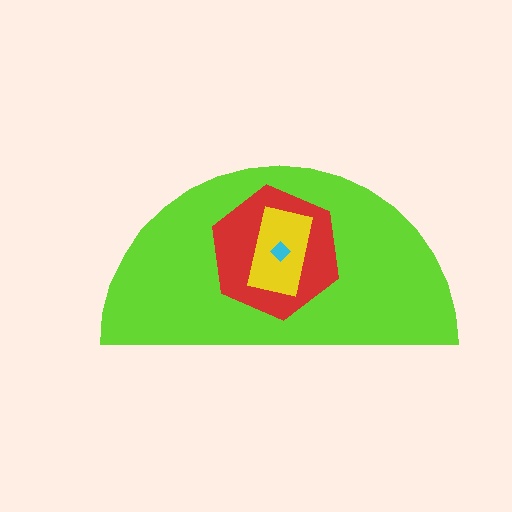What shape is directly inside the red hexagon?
The yellow rectangle.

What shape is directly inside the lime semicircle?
The red hexagon.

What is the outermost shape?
The lime semicircle.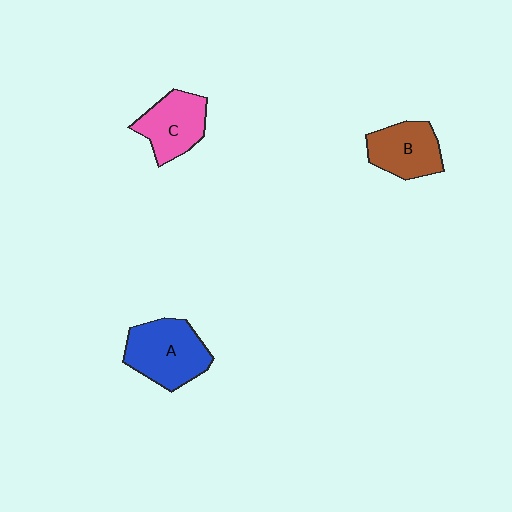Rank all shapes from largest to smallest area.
From largest to smallest: A (blue), C (pink), B (brown).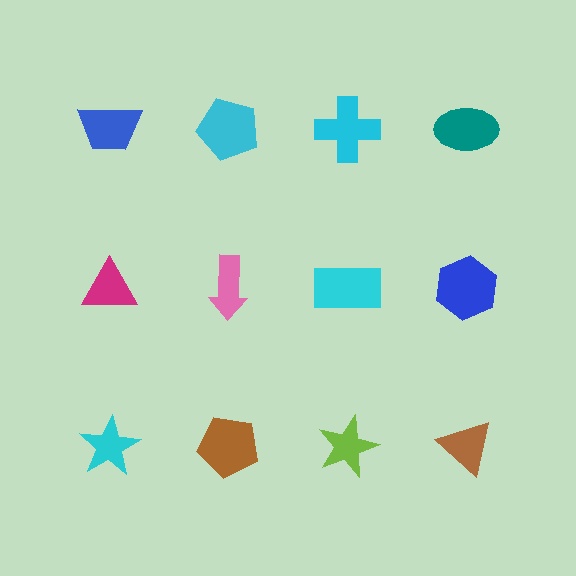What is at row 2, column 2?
A pink arrow.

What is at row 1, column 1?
A blue trapezoid.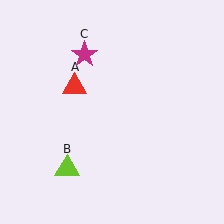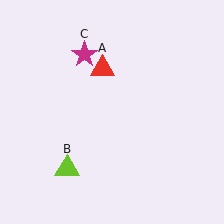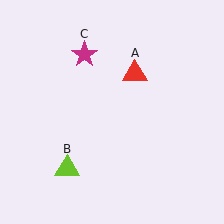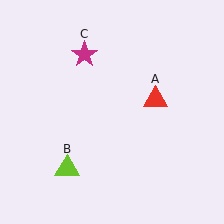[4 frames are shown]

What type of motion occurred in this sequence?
The red triangle (object A) rotated clockwise around the center of the scene.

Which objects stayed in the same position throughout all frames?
Lime triangle (object B) and magenta star (object C) remained stationary.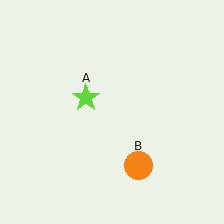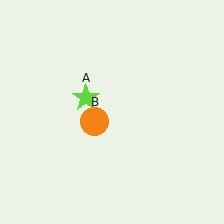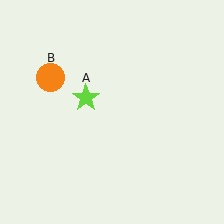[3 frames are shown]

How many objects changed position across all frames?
1 object changed position: orange circle (object B).